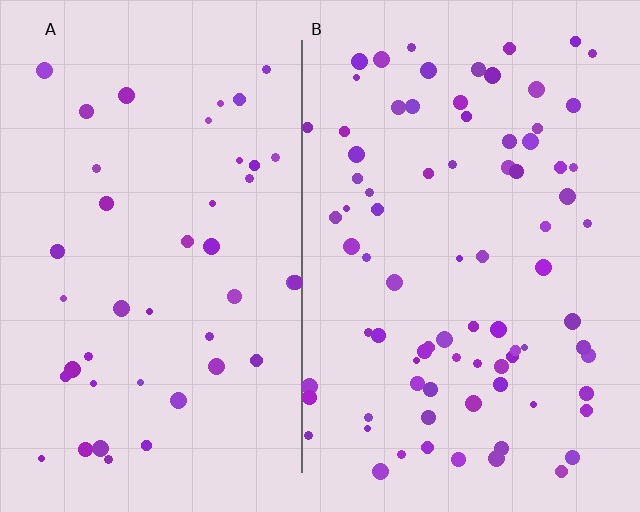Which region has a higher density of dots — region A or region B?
B (the right).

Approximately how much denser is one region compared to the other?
Approximately 1.9× — region B over region A.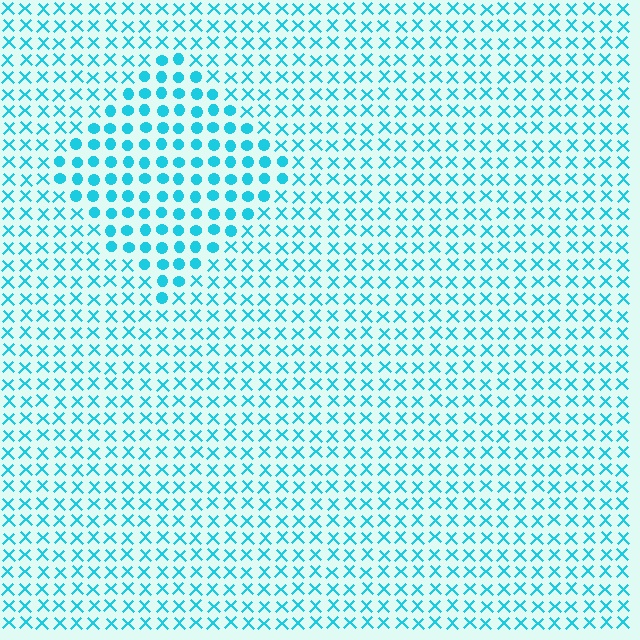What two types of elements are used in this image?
The image uses circles inside the diamond region and X marks outside it.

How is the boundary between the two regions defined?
The boundary is defined by a change in element shape: circles inside vs. X marks outside. All elements share the same color and spacing.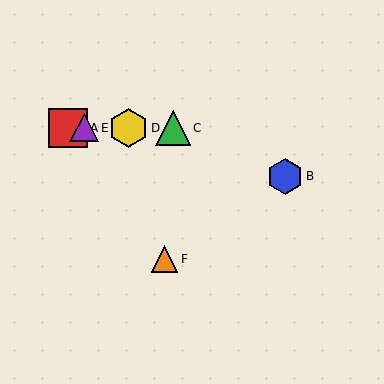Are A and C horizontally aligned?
Yes, both are at y≈128.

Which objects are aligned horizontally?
Objects A, C, D, E are aligned horizontally.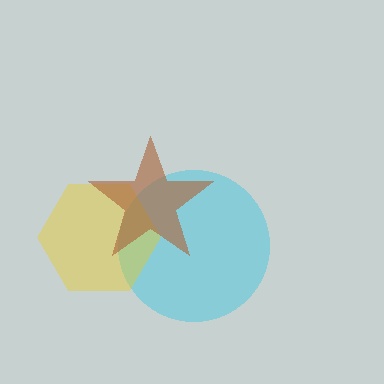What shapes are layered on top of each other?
The layered shapes are: a cyan circle, a yellow hexagon, a brown star.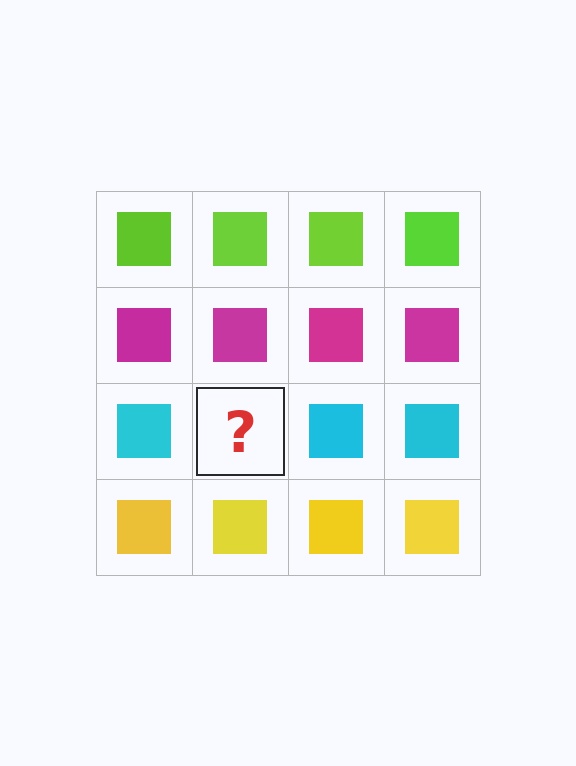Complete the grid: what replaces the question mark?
The question mark should be replaced with a cyan square.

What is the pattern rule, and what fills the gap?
The rule is that each row has a consistent color. The gap should be filled with a cyan square.